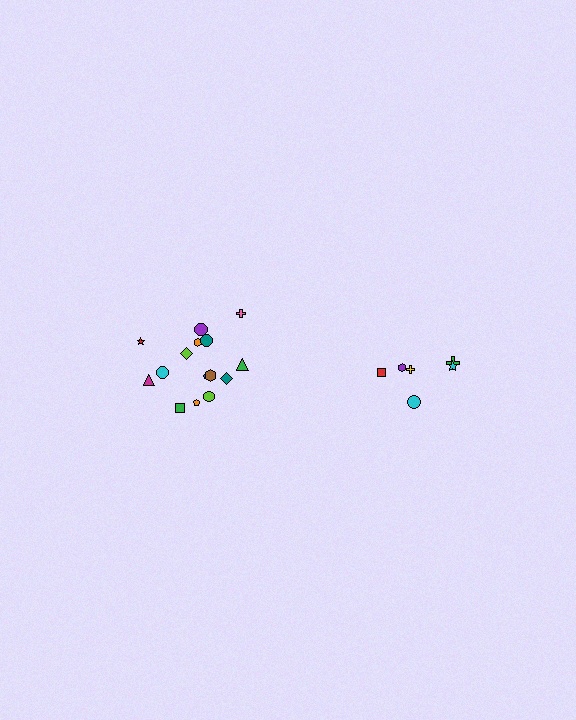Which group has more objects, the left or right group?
The left group.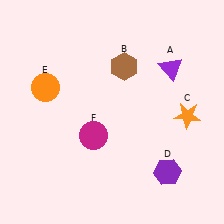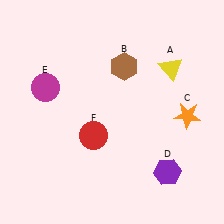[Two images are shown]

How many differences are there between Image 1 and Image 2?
There are 3 differences between the two images.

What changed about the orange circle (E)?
In Image 1, E is orange. In Image 2, it changed to magenta.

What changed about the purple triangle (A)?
In Image 1, A is purple. In Image 2, it changed to yellow.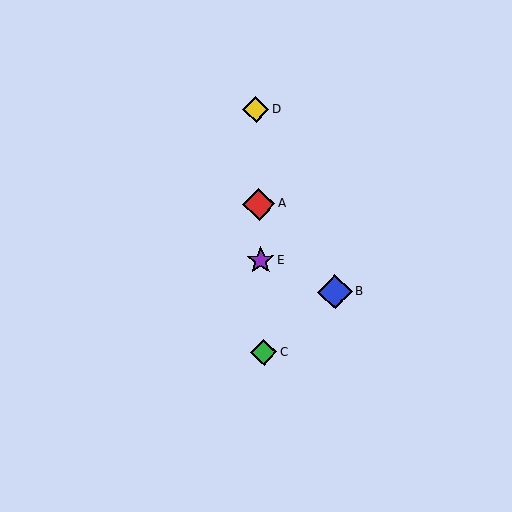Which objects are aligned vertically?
Objects A, C, D, E are aligned vertically.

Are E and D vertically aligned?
Yes, both are at x≈261.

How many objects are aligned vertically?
4 objects (A, C, D, E) are aligned vertically.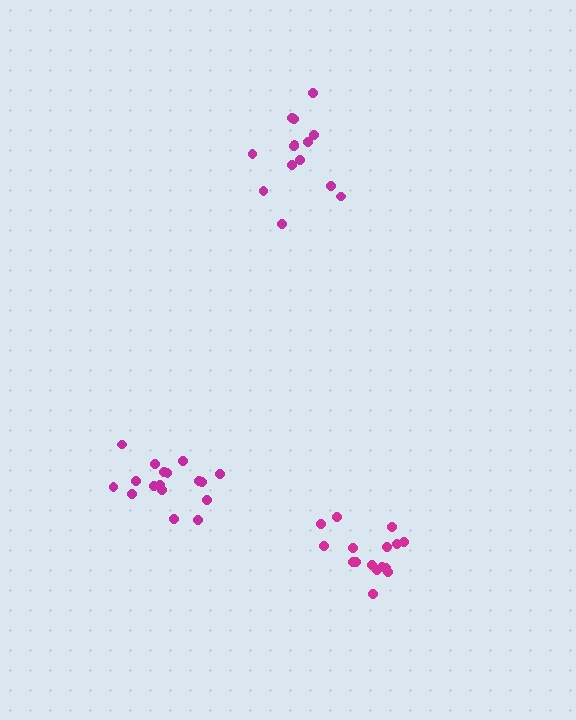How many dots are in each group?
Group 1: 16 dots, Group 2: 17 dots, Group 3: 14 dots (47 total).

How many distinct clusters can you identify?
There are 3 distinct clusters.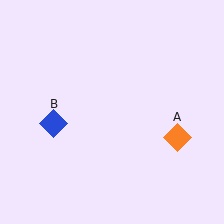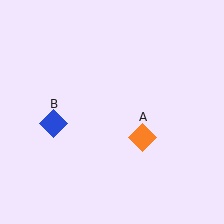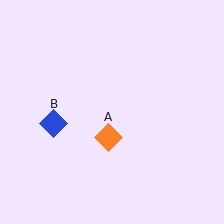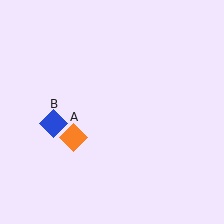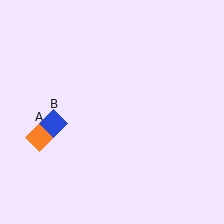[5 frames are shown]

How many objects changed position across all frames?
1 object changed position: orange diamond (object A).